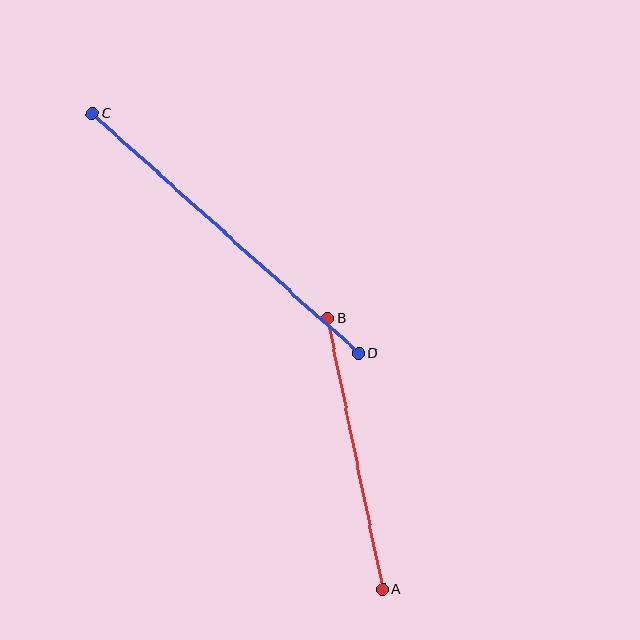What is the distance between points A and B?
The distance is approximately 276 pixels.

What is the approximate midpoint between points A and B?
The midpoint is at approximately (355, 454) pixels.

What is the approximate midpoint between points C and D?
The midpoint is at approximately (225, 233) pixels.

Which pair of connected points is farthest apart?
Points C and D are farthest apart.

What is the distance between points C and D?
The distance is approximately 358 pixels.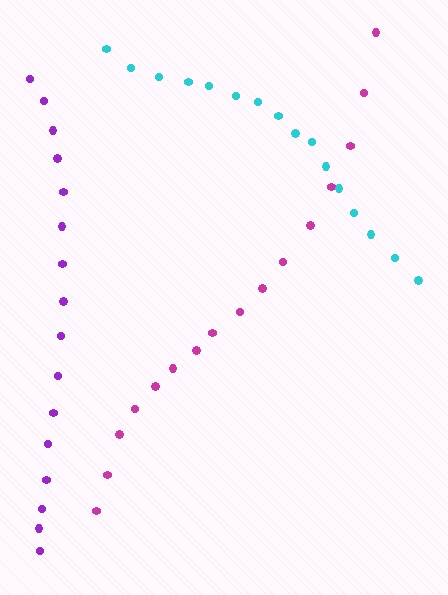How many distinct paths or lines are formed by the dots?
There are 3 distinct paths.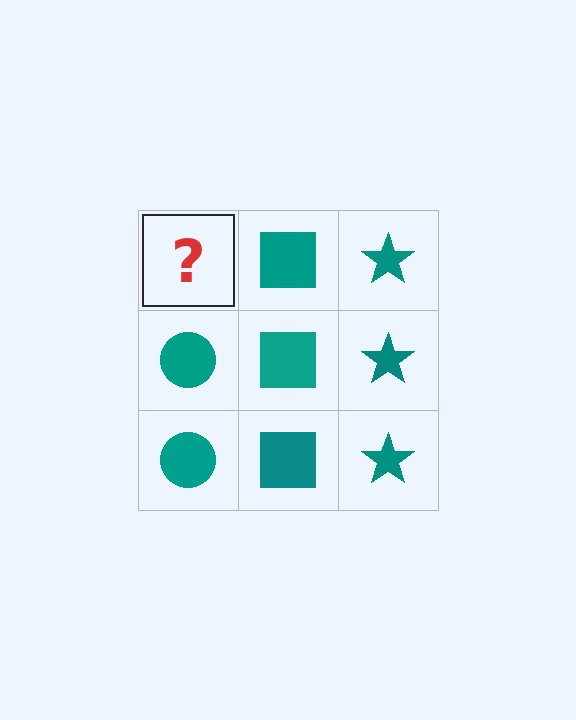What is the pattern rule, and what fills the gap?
The rule is that each column has a consistent shape. The gap should be filled with a teal circle.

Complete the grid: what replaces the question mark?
The question mark should be replaced with a teal circle.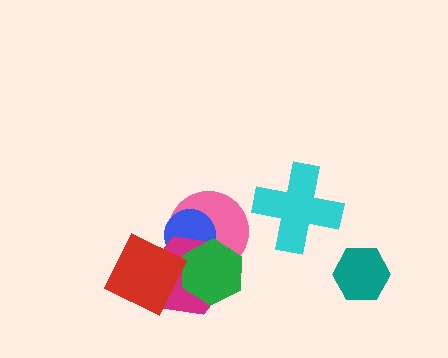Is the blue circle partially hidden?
Yes, it is partially covered by another shape.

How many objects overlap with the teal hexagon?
0 objects overlap with the teal hexagon.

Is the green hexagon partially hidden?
Yes, it is partially covered by another shape.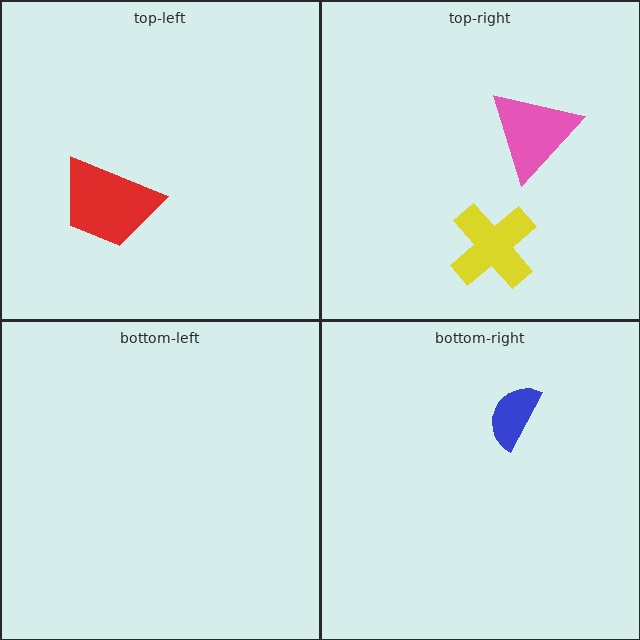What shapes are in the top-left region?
The red trapezoid.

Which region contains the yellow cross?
The top-right region.